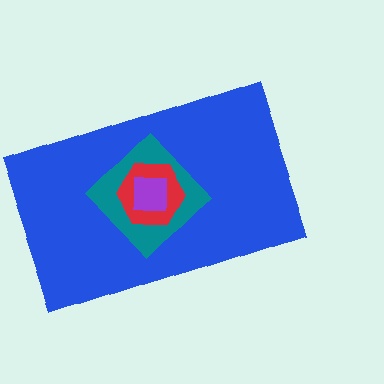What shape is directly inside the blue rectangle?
The teal diamond.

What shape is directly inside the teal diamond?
The red hexagon.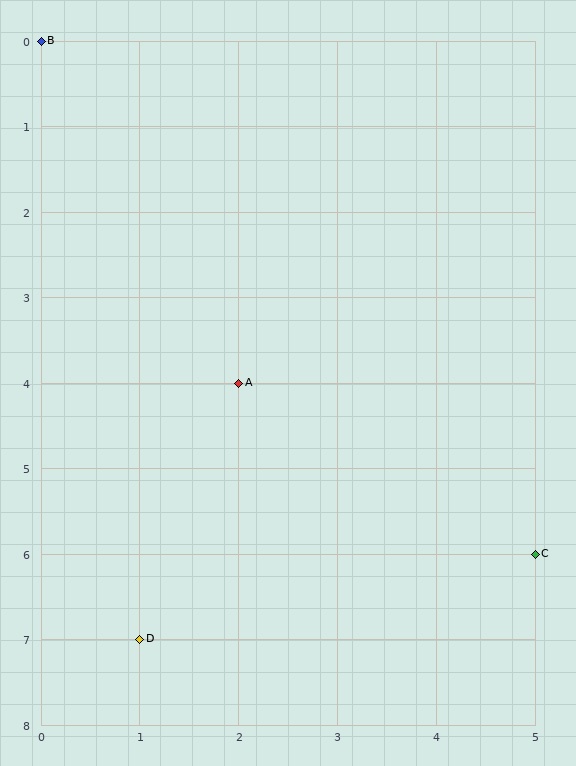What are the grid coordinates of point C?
Point C is at grid coordinates (5, 6).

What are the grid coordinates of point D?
Point D is at grid coordinates (1, 7).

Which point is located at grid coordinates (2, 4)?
Point A is at (2, 4).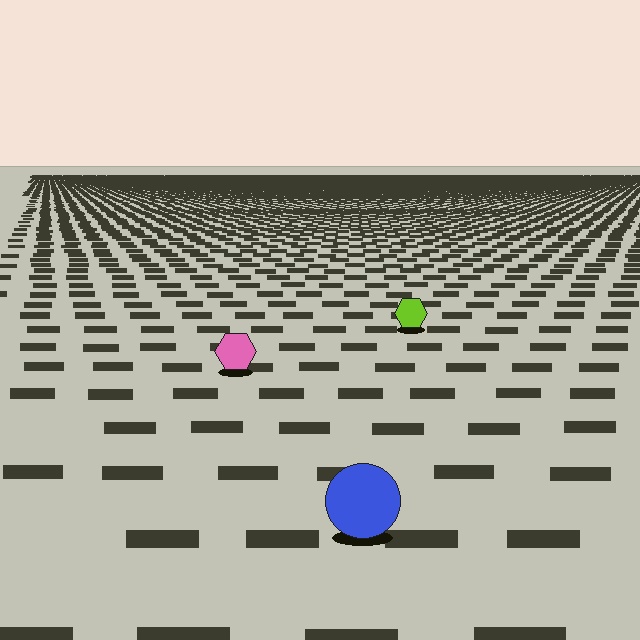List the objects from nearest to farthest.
From nearest to farthest: the blue circle, the pink hexagon, the lime hexagon.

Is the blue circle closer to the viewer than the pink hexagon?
Yes. The blue circle is closer — you can tell from the texture gradient: the ground texture is coarser near it.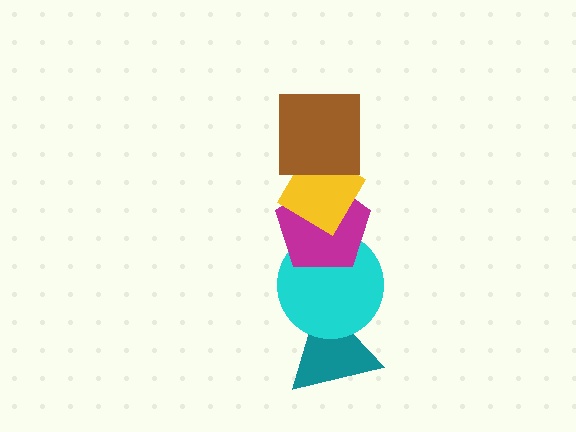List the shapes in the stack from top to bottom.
From top to bottom: the brown square, the yellow diamond, the magenta pentagon, the cyan circle, the teal triangle.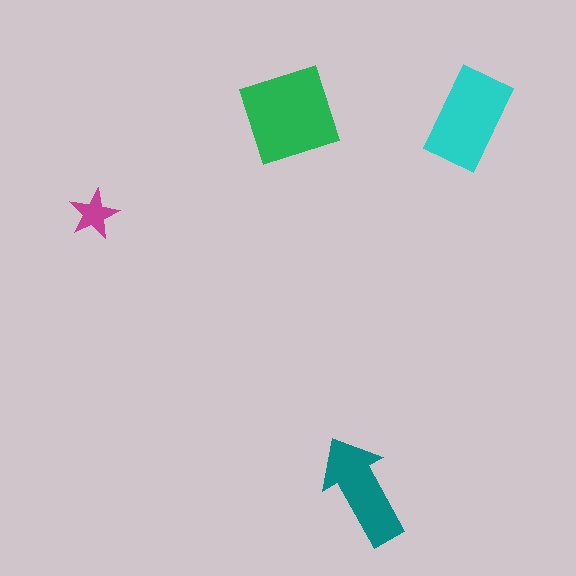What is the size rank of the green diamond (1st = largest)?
1st.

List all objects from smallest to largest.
The magenta star, the teal arrow, the cyan rectangle, the green diamond.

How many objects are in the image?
There are 4 objects in the image.